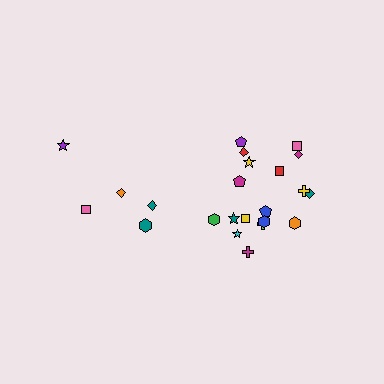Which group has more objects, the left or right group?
The right group.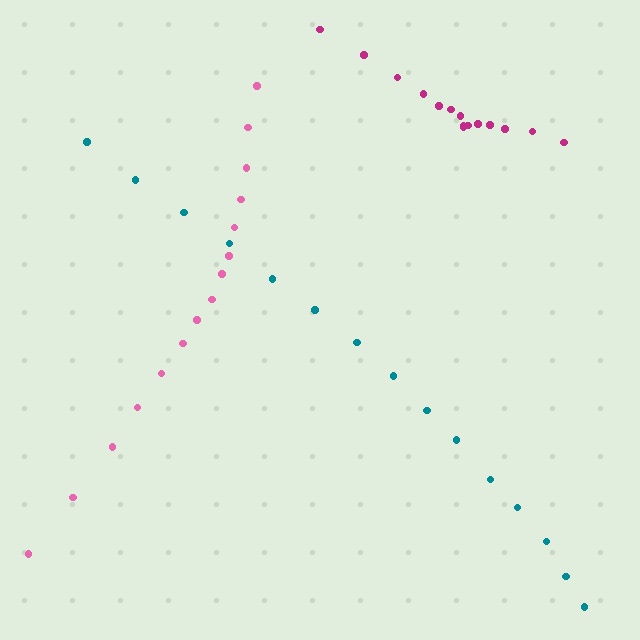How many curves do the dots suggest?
There are 3 distinct paths.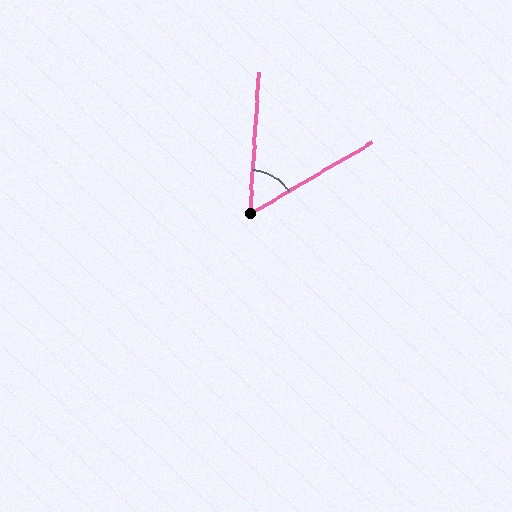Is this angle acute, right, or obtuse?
It is acute.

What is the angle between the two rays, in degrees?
Approximately 56 degrees.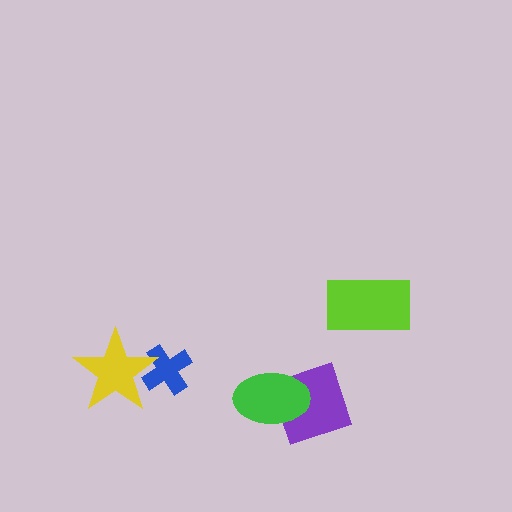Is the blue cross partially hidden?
Yes, it is partially covered by another shape.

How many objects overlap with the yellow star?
1 object overlaps with the yellow star.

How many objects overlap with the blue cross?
1 object overlaps with the blue cross.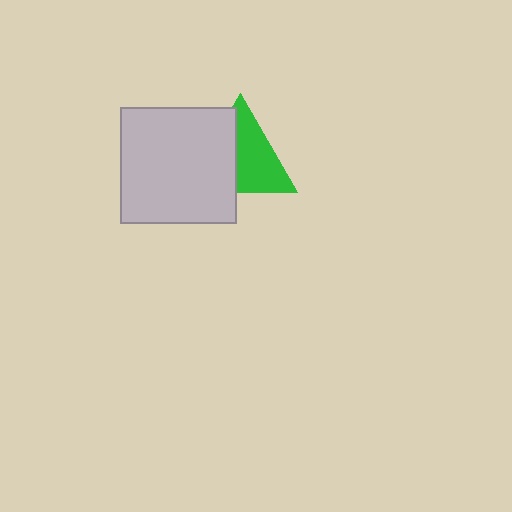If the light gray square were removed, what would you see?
You would see the complete green triangle.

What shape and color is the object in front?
The object in front is a light gray square.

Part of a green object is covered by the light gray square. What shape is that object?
It is a triangle.